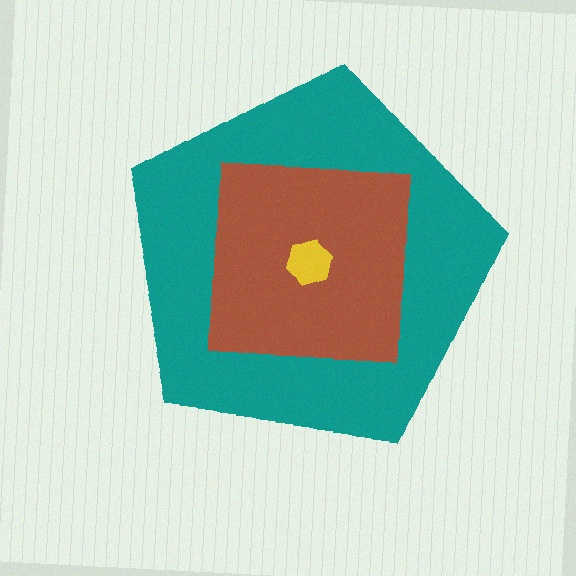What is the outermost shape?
The teal pentagon.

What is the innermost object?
The yellow hexagon.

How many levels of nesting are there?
3.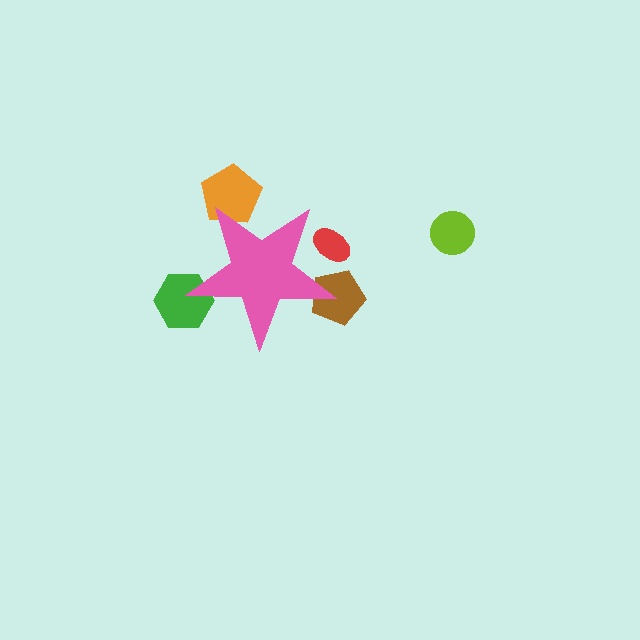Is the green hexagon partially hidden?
Yes, the green hexagon is partially hidden behind the pink star.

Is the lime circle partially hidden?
No, the lime circle is fully visible.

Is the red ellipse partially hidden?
Yes, the red ellipse is partially hidden behind the pink star.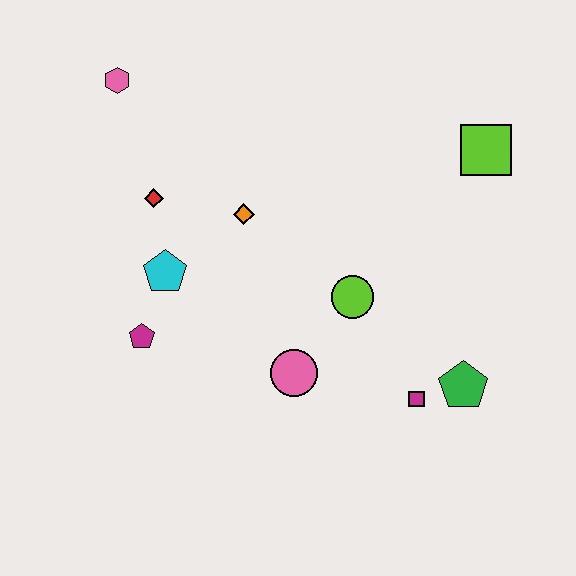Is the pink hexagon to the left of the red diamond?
Yes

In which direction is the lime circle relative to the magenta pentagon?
The lime circle is to the right of the magenta pentagon.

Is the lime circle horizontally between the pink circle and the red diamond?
No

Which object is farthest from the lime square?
The magenta pentagon is farthest from the lime square.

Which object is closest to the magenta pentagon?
The cyan pentagon is closest to the magenta pentagon.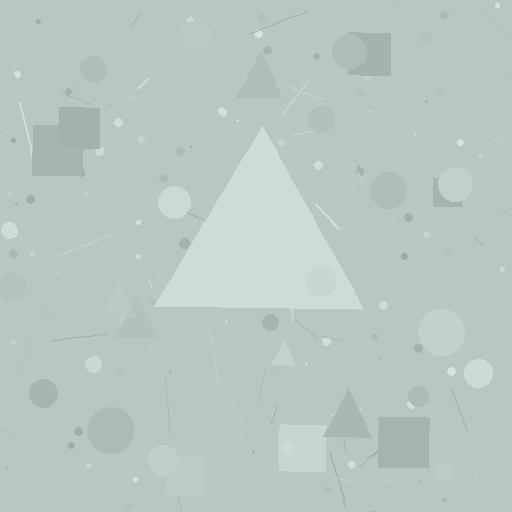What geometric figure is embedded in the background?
A triangle is embedded in the background.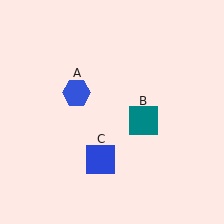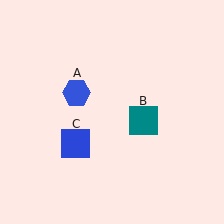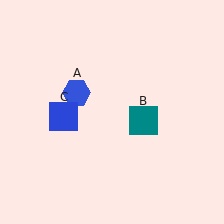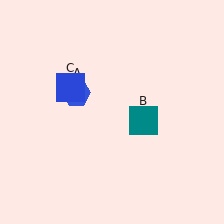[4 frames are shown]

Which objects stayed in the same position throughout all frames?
Blue hexagon (object A) and teal square (object B) remained stationary.